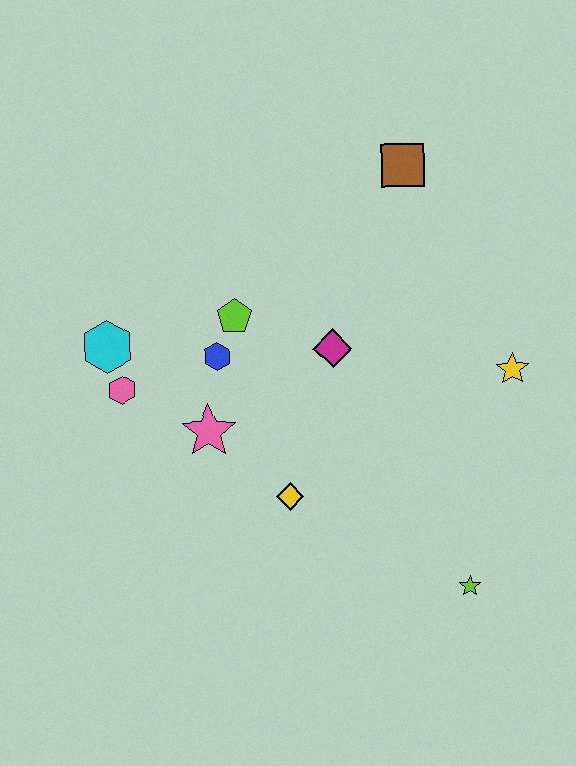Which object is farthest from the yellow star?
The cyan hexagon is farthest from the yellow star.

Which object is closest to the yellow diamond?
The pink star is closest to the yellow diamond.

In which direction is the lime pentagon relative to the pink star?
The lime pentagon is above the pink star.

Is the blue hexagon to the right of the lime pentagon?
No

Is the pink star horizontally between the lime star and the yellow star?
No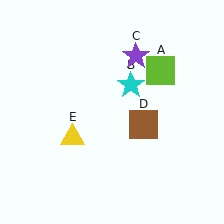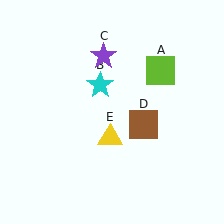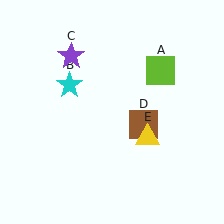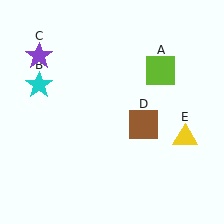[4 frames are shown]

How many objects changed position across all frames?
3 objects changed position: cyan star (object B), purple star (object C), yellow triangle (object E).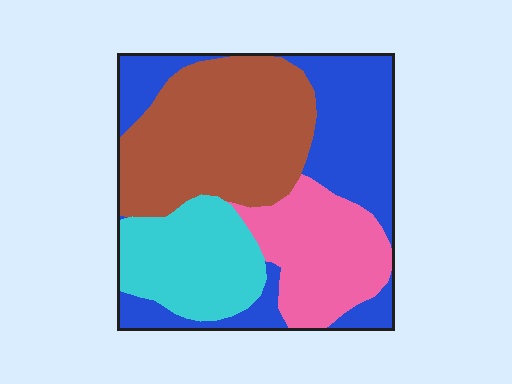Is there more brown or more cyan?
Brown.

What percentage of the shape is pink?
Pink covers around 20% of the shape.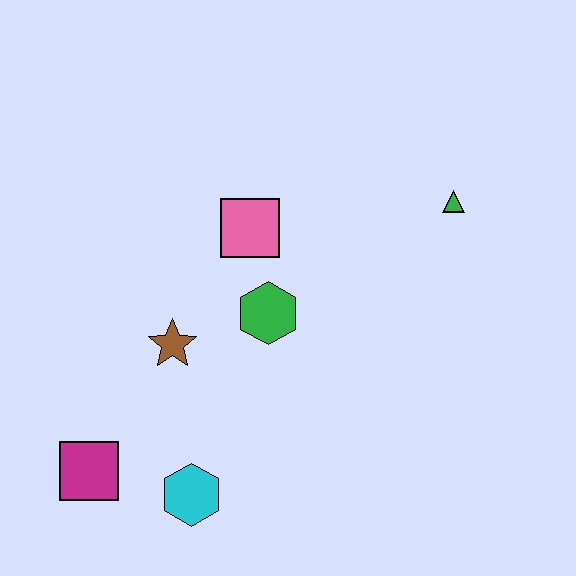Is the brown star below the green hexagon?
Yes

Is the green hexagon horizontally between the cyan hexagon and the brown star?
No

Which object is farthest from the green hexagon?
The magenta square is farthest from the green hexagon.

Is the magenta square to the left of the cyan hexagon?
Yes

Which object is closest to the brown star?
The green hexagon is closest to the brown star.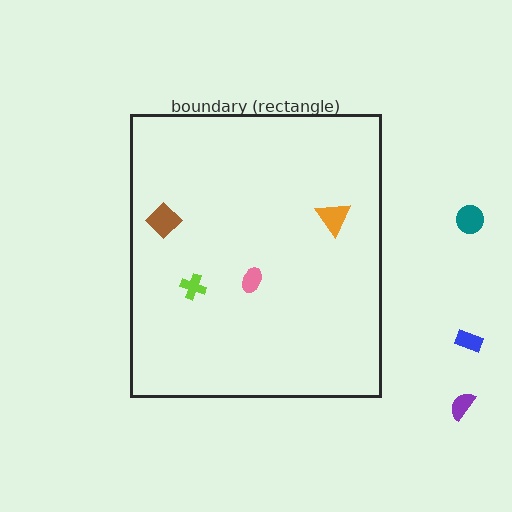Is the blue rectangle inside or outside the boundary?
Outside.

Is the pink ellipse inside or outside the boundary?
Inside.